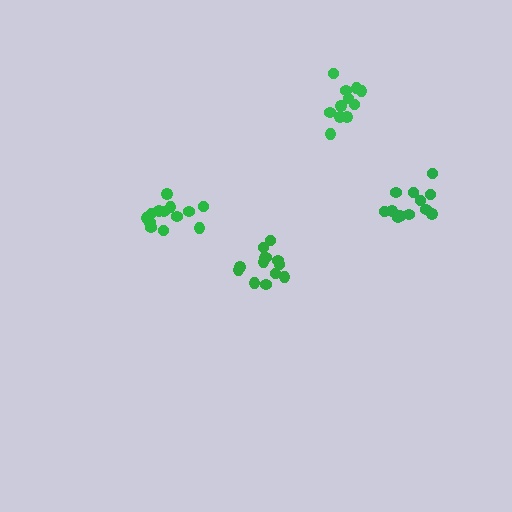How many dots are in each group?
Group 1: 12 dots, Group 2: 13 dots, Group 3: 11 dots, Group 4: 13 dots (49 total).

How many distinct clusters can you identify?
There are 4 distinct clusters.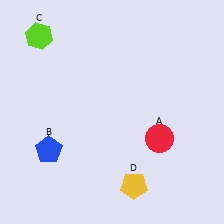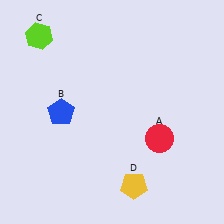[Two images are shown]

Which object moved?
The blue pentagon (B) moved up.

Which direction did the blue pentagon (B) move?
The blue pentagon (B) moved up.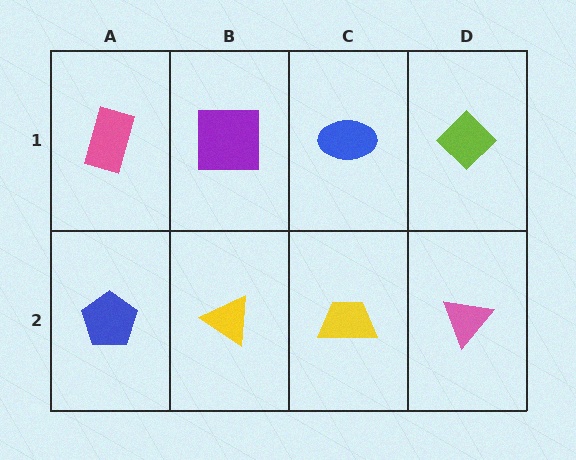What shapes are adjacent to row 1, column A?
A blue pentagon (row 2, column A), a purple square (row 1, column B).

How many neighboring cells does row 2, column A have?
2.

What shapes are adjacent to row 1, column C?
A yellow trapezoid (row 2, column C), a purple square (row 1, column B), a lime diamond (row 1, column D).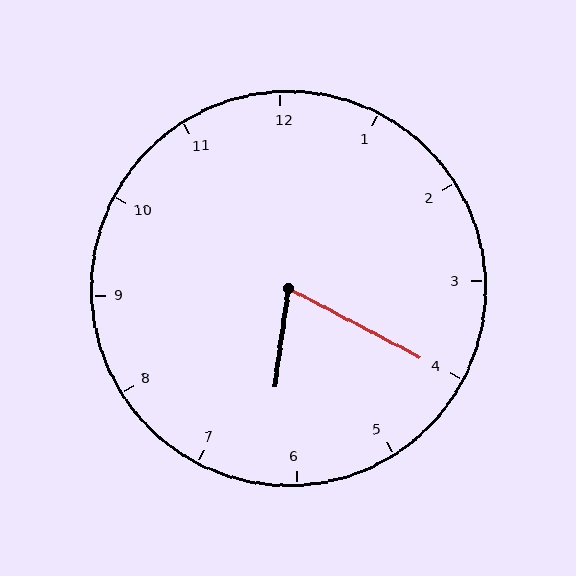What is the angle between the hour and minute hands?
Approximately 70 degrees.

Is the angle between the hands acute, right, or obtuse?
It is acute.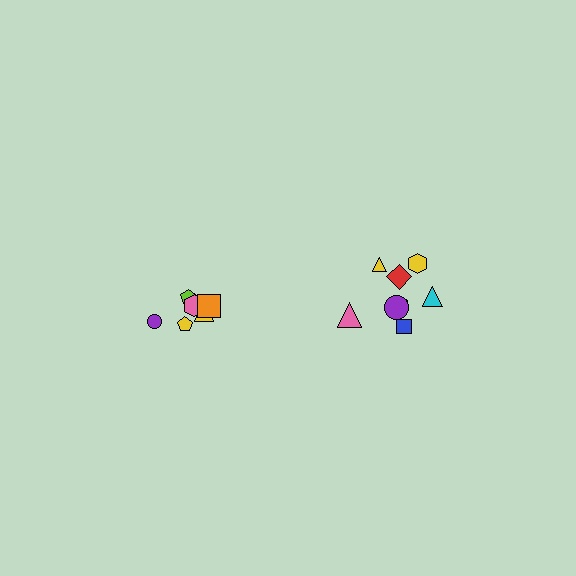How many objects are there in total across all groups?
There are 14 objects.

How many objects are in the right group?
There are 8 objects.